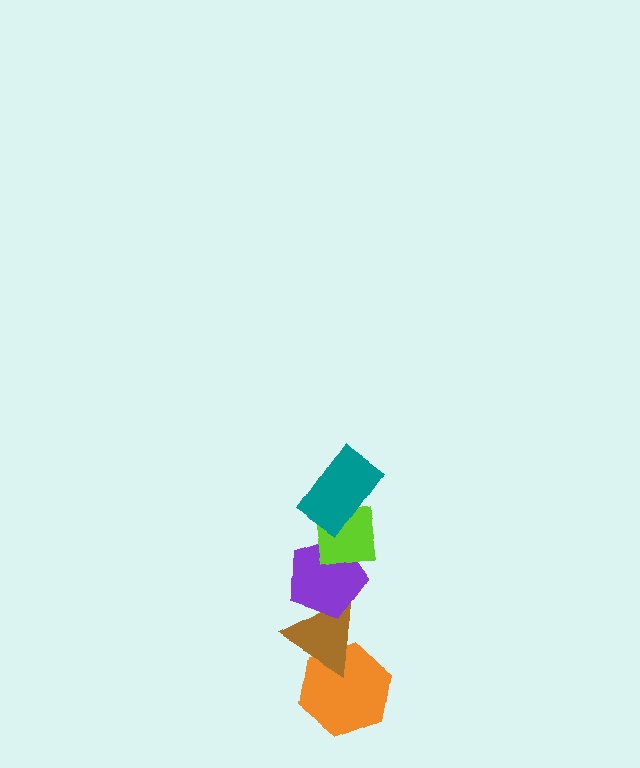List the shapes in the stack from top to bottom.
From top to bottom: the teal rectangle, the lime square, the purple pentagon, the brown triangle, the orange hexagon.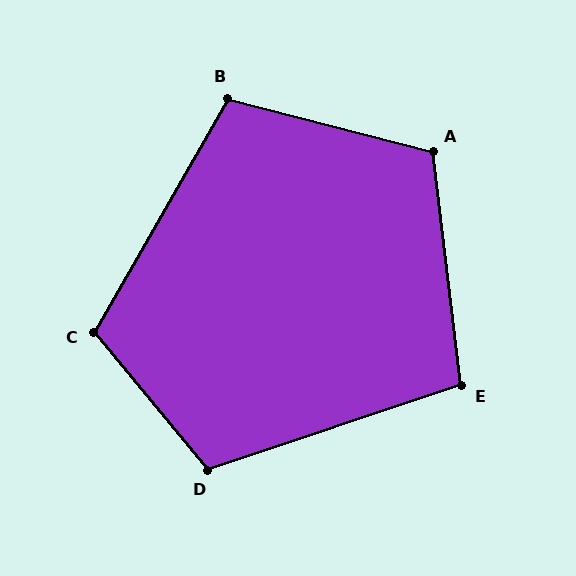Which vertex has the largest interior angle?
A, at approximately 111 degrees.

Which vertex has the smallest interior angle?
E, at approximately 102 degrees.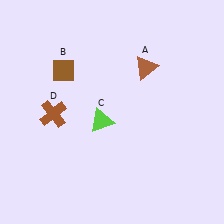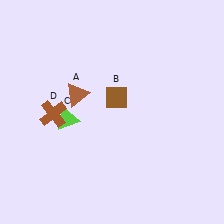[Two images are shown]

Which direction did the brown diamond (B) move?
The brown diamond (B) moved right.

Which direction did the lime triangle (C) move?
The lime triangle (C) moved left.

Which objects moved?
The objects that moved are: the brown triangle (A), the brown diamond (B), the lime triangle (C).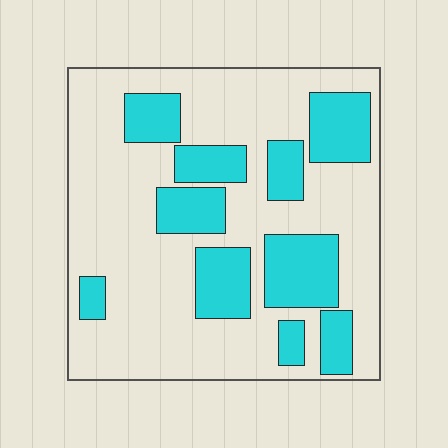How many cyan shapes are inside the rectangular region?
10.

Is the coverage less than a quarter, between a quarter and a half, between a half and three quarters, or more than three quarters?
Between a quarter and a half.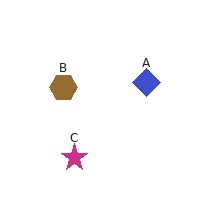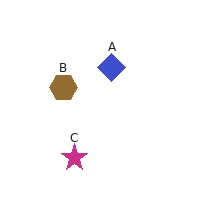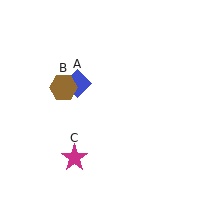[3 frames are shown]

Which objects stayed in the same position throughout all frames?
Brown hexagon (object B) and magenta star (object C) remained stationary.